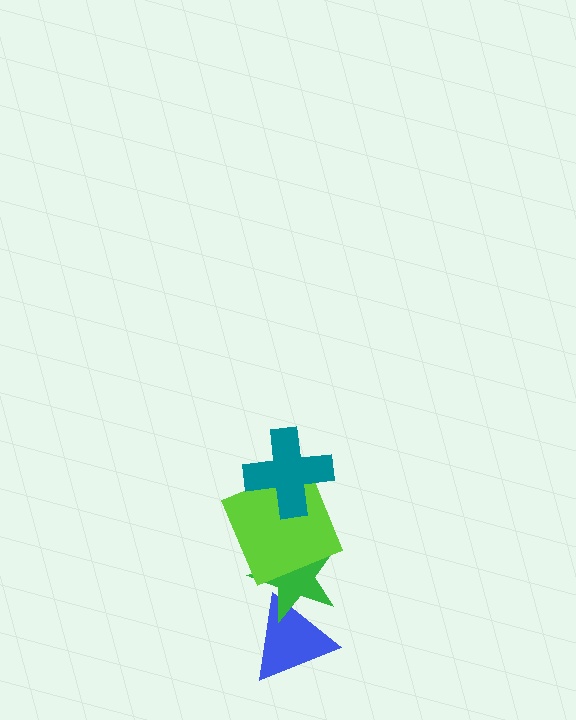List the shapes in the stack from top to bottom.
From top to bottom: the teal cross, the lime square, the green star, the blue triangle.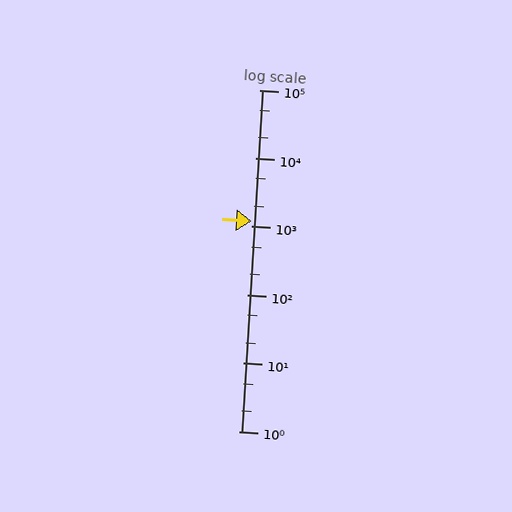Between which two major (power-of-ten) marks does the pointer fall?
The pointer is between 1000 and 10000.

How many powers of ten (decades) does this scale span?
The scale spans 5 decades, from 1 to 100000.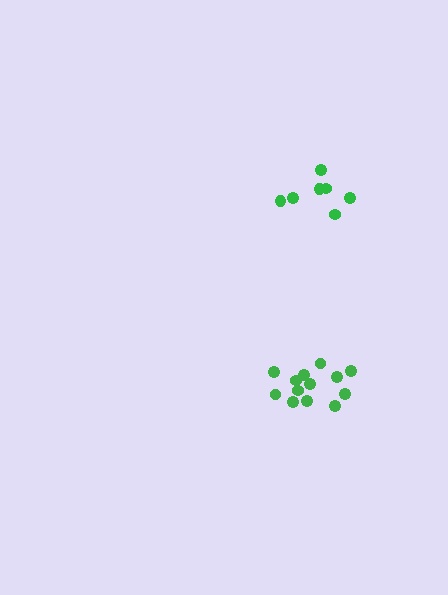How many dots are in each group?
Group 1: 7 dots, Group 2: 13 dots (20 total).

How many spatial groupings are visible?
There are 2 spatial groupings.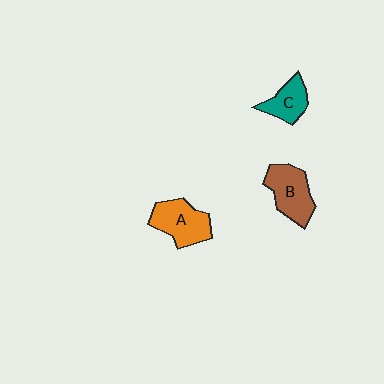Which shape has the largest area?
Shape B (brown).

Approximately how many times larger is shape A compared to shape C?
Approximately 1.4 times.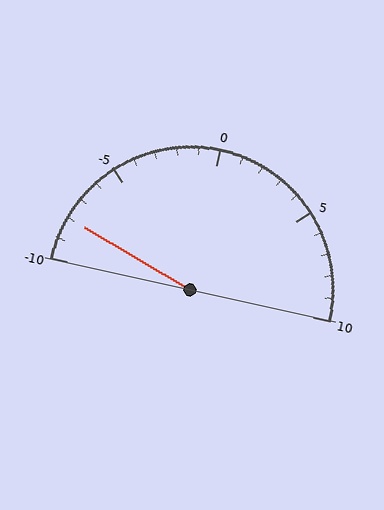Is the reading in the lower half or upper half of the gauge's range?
The reading is in the lower half of the range (-10 to 10).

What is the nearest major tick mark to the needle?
The nearest major tick mark is -10.